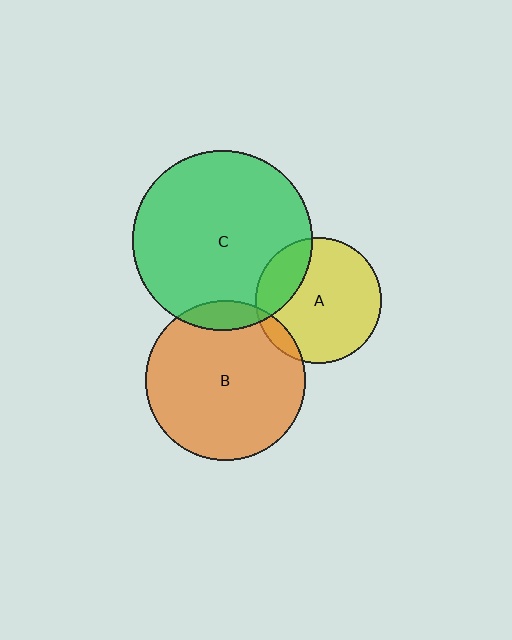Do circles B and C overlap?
Yes.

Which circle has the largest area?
Circle C (green).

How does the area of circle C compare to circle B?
Approximately 1.3 times.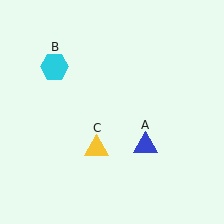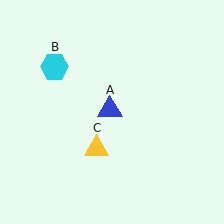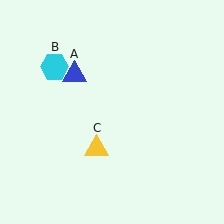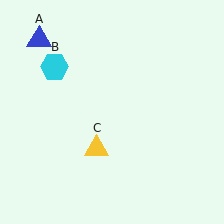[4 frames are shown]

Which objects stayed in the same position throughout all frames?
Cyan hexagon (object B) and yellow triangle (object C) remained stationary.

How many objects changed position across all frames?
1 object changed position: blue triangle (object A).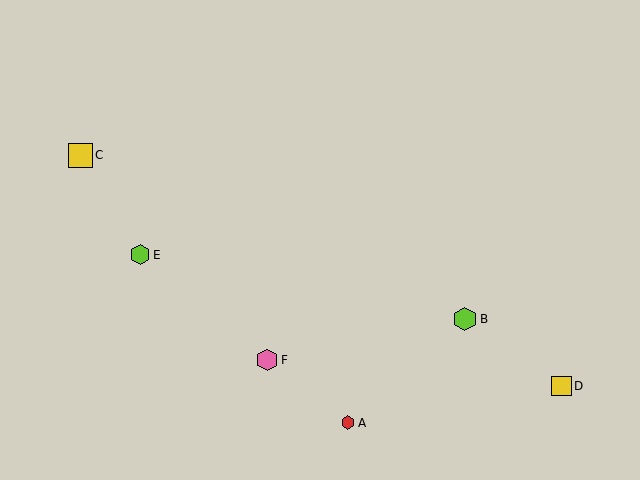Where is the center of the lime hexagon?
The center of the lime hexagon is at (140, 255).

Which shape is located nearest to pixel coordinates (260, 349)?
The pink hexagon (labeled F) at (267, 360) is nearest to that location.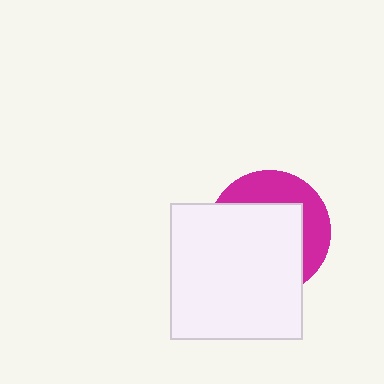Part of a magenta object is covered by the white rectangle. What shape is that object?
It is a circle.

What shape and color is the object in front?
The object in front is a white rectangle.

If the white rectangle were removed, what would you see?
You would see the complete magenta circle.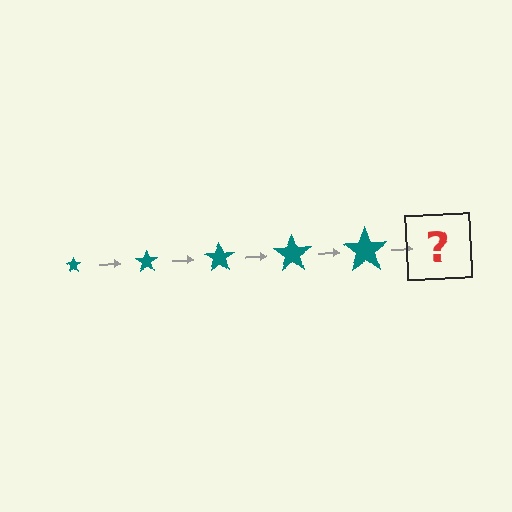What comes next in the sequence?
The next element should be a teal star, larger than the previous one.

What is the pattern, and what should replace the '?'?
The pattern is that the star gets progressively larger each step. The '?' should be a teal star, larger than the previous one.